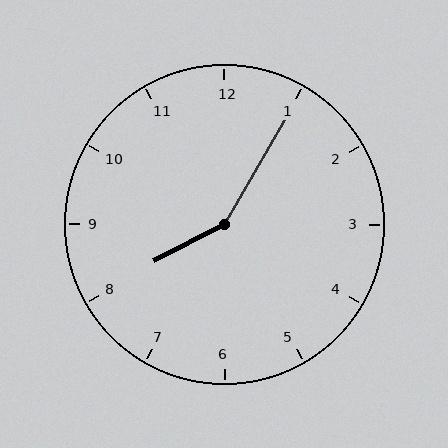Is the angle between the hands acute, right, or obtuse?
It is obtuse.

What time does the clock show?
8:05.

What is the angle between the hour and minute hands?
Approximately 148 degrees.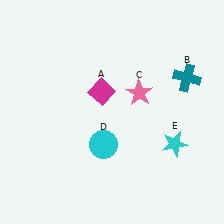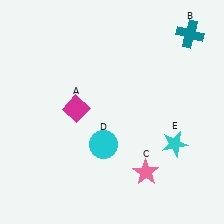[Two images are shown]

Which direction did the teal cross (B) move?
The teal cross (B) moved up.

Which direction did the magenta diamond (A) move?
The magenta diamond (A) moved left.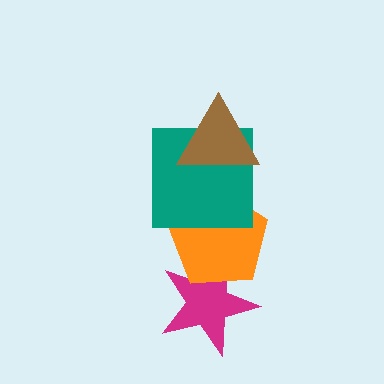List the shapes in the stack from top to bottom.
From top to bottom: the brown triangle, the teal square, the orange pentagon, the magenta star.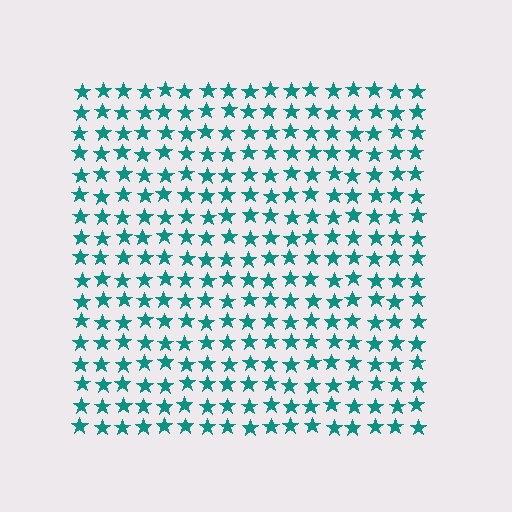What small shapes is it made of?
It is made of small stars.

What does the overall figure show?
The overall figure shows a square.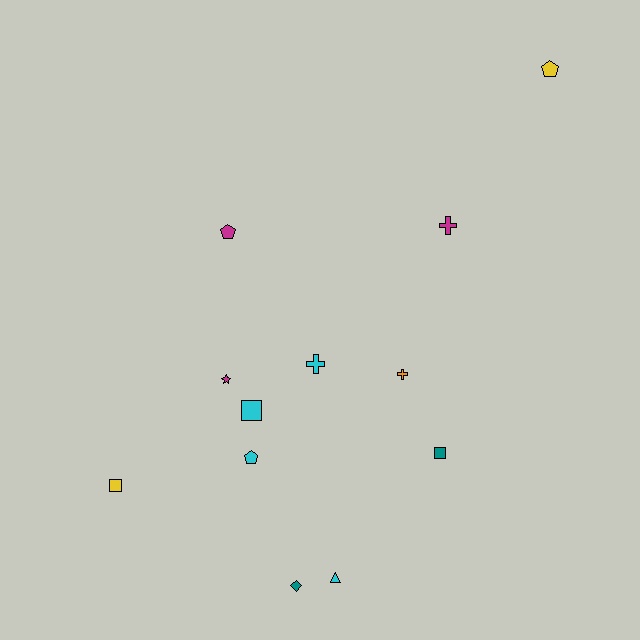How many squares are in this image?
There are 3 squares.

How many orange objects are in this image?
There is 1 orange object.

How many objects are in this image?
There are 12 objects.